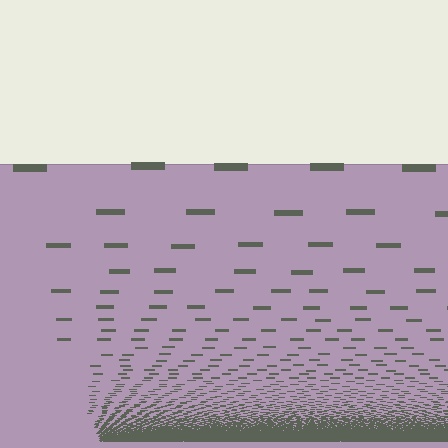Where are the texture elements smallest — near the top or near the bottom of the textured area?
Near the bottom.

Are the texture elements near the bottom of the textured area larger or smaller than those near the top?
Smaller. The gradient is inverted — elements near the bottom are smaller and denser.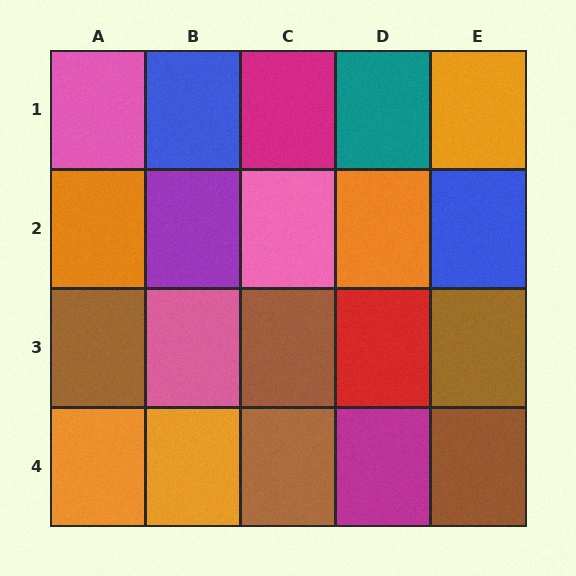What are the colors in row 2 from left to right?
Orange, purple, pink, orange, blue.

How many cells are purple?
1 cell is purple.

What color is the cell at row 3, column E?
Brown.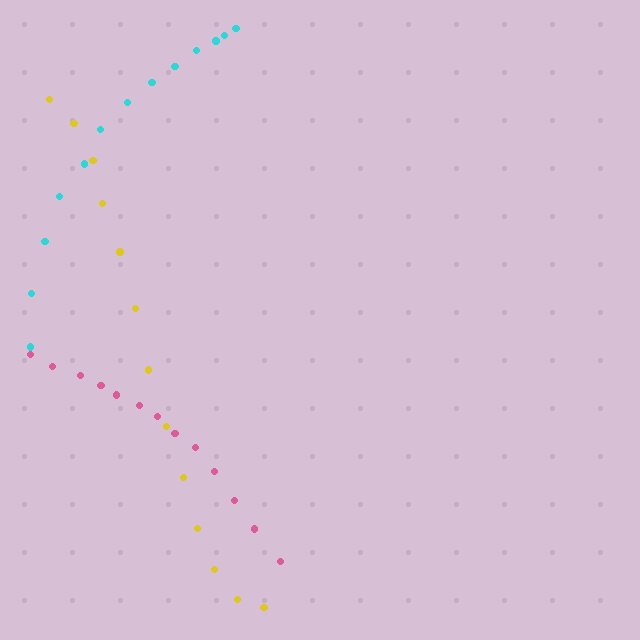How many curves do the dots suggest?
There are 3 distinct paths.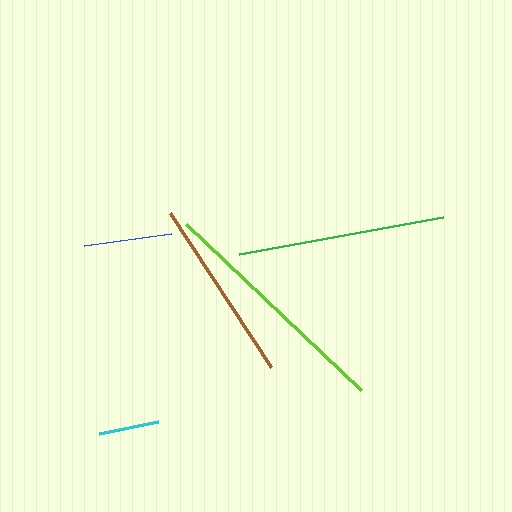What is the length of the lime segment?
The lime segment is approximately 242 pixels long.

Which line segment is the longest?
The lime line is the longest at approximately 242 pixels.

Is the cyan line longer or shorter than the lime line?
The lime line is longer than the cyan line.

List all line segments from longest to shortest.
From longest to shortest: lime, green, brown, blue, cyan.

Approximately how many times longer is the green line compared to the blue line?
The green line is approximately 2.3 times the length of the blue line.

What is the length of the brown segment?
The brown segment is approximately 185 pixels long.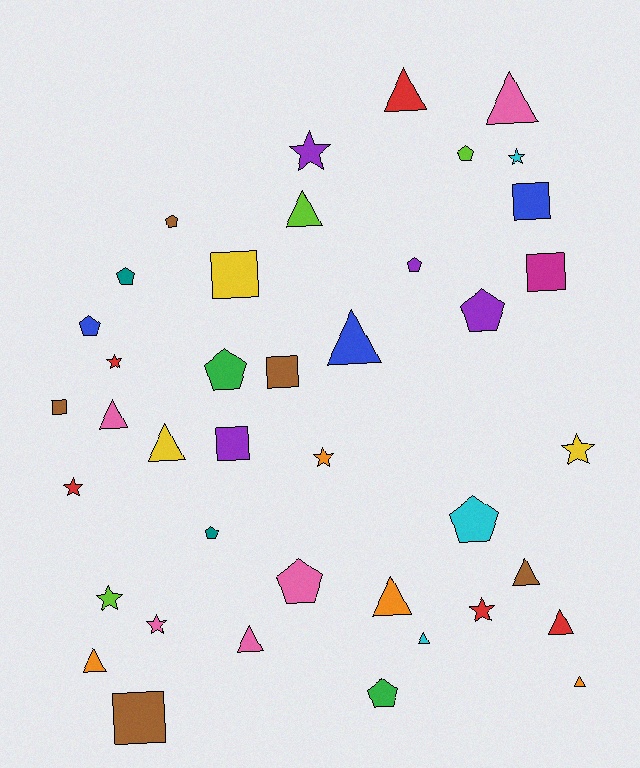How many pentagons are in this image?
There are 11 pentagons.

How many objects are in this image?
There are 40 objects.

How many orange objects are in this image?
There are 4 orange objects.